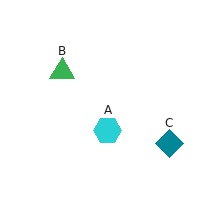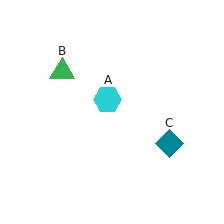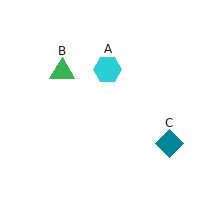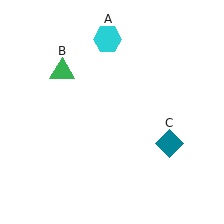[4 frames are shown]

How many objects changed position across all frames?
1 object changed position: cyan hexagon (object A).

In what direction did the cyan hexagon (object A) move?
The cyan hexagon (object A) moved up.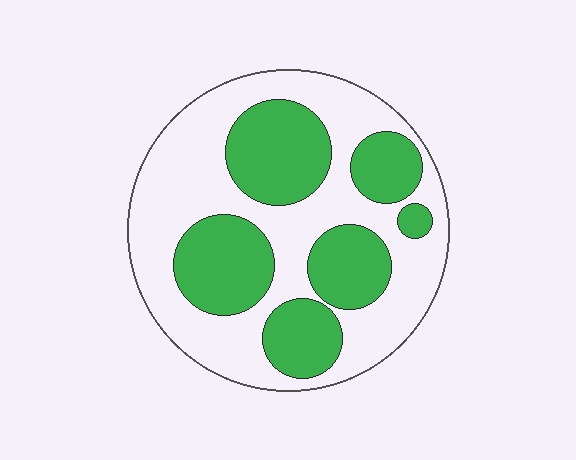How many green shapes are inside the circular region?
6.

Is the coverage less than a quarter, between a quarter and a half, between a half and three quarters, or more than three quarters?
Between a quarter and a half.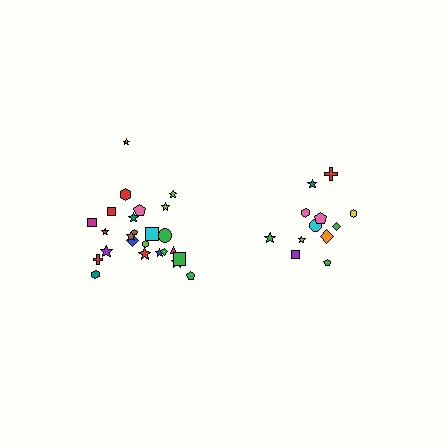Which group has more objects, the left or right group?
The left group.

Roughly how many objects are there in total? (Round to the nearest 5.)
Roughly 35 objects in total.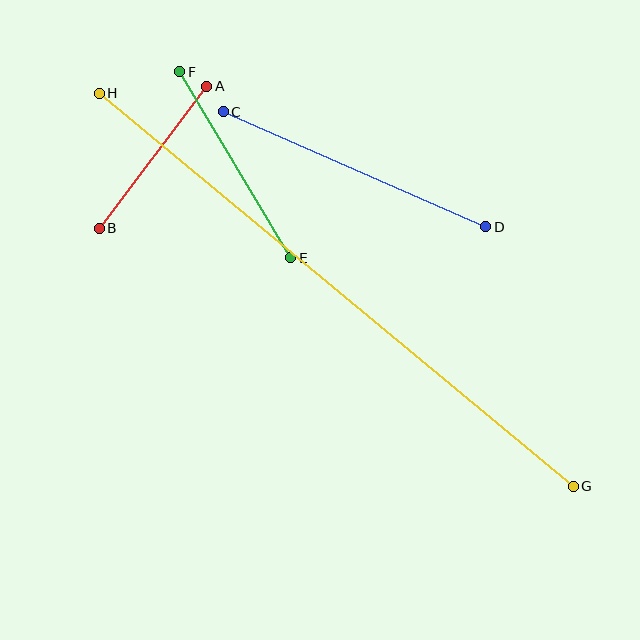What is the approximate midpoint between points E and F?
The midpoint is at approximately (235, 165) pixels.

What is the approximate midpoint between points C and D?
The midpoint is at approximately (354, 169) pixels.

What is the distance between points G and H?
The distance is approximately 616 pixels.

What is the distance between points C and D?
The distance is approximately 286 pixels.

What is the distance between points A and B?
The distance is approximately 178 pixels.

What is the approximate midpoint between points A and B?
The midpoint is at approximately (153, 157) pixels.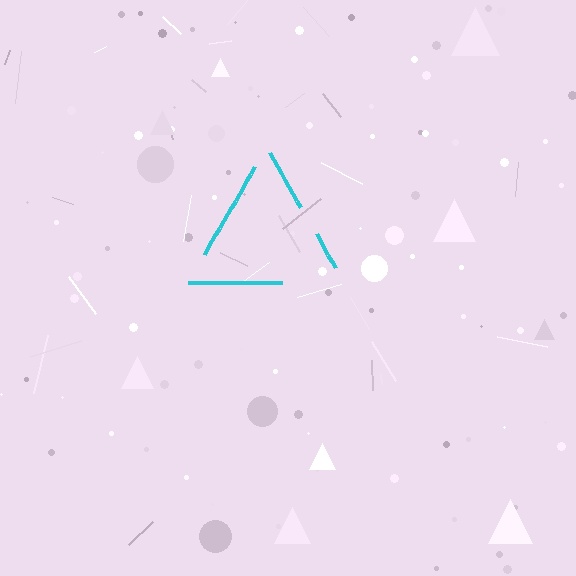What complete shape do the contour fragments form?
The contour fragments form a triangle.